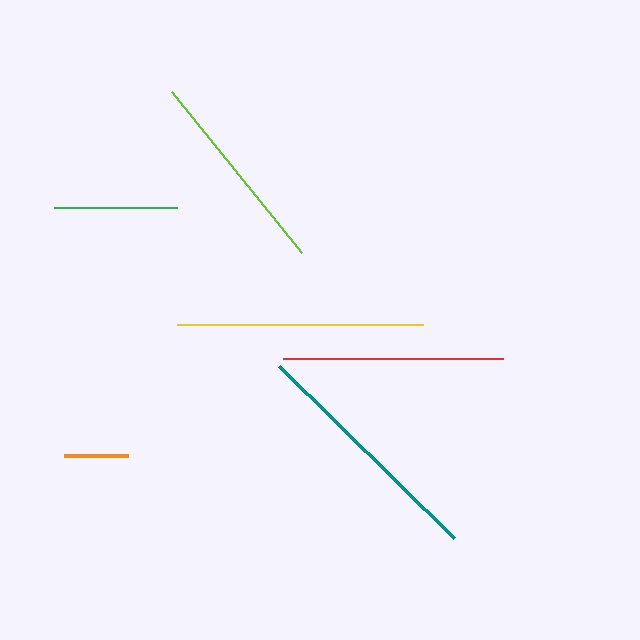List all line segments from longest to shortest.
From longest to shortest: yellow, teal, red, lime, green, orange.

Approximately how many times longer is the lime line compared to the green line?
The lime line is approximately 1.7 times the length of the green line.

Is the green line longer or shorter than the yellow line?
The yellow line is longer than the green line.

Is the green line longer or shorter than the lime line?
The lime line is longer than the green line.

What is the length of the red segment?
The red segment is approximately 220 pixels long.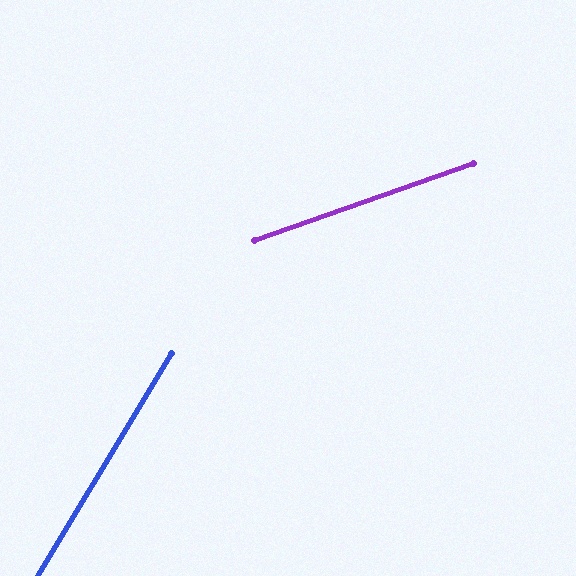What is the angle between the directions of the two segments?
Approximately 40 degrees.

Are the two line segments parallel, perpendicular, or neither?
Neither parallel nor perpendicular — they differ by about 40°.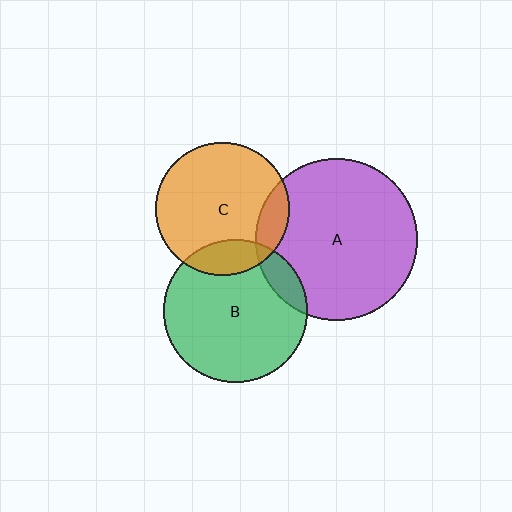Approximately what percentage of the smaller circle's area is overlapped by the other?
Approximately 15%.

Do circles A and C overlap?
Yes.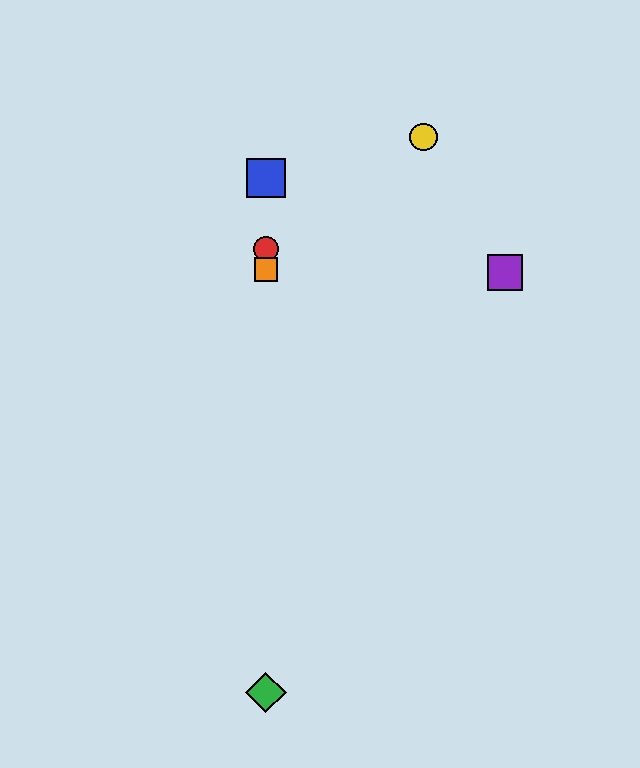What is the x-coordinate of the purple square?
The purple square is at x≈505.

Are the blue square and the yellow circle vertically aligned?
No, the blue square is at x≈266 and the yellow circle is at x≈424.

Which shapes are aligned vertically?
The red circle, the blue square, the green diamond, the orange square are aligned vertically.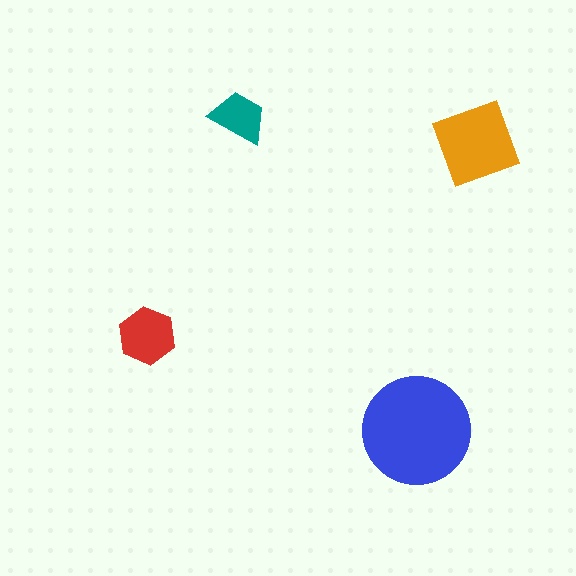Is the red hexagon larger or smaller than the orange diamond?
Smaller.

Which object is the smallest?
The teal trapezoid.